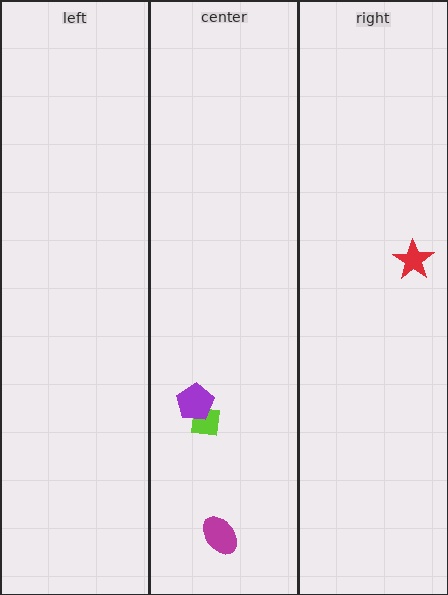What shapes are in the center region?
The lime square, the magenta ellipse, the purple pentagon.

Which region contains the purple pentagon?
The center region.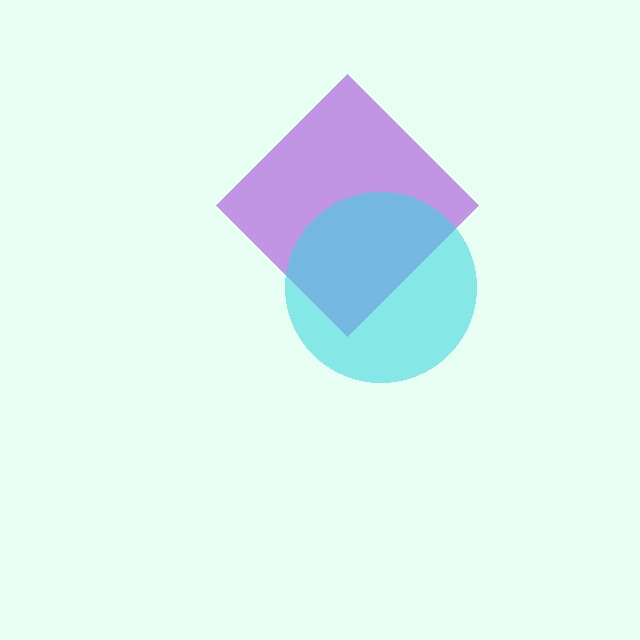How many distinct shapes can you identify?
There are 2 distinct shapes: a purple diamond, a cyan circle.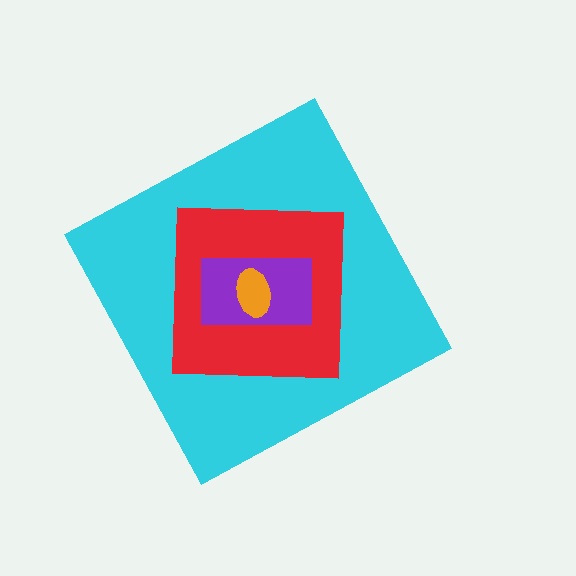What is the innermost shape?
The orange ellipse.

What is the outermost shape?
The cyan diamond.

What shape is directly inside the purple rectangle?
The orange ellipse.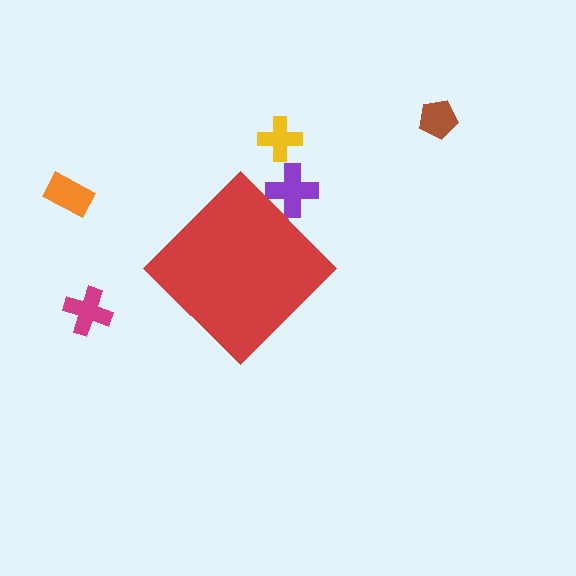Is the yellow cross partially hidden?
No, the yellow cross is fully visible.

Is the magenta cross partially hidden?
No, the magenta cross is fully visible.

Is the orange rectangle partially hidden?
No, the orange rectangle is fully visible.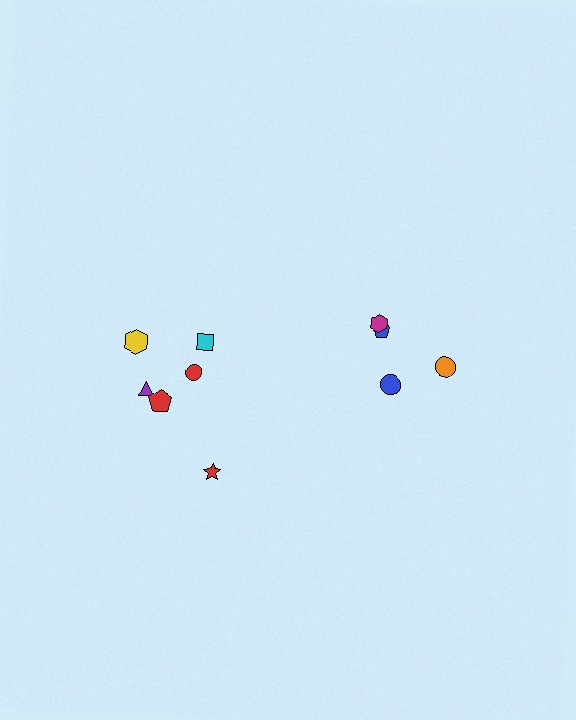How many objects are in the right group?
There are 4 objects.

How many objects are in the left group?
There are 7 objects.